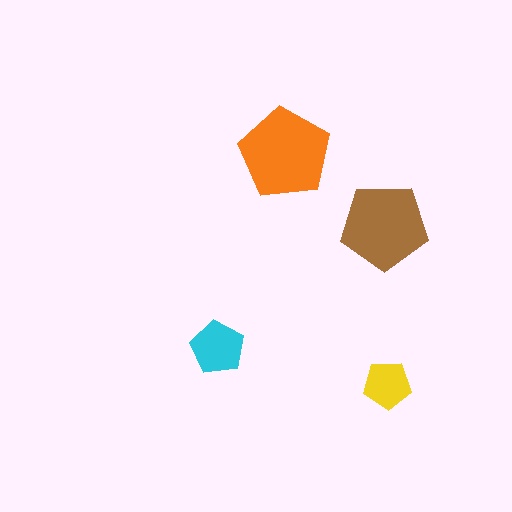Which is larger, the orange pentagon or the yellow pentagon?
The orange one.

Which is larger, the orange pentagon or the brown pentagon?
The orange one.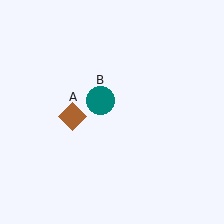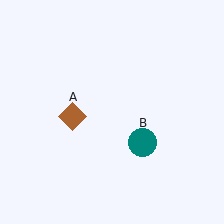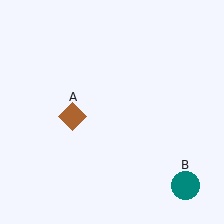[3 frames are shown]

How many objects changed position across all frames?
1 object changed position: teal circle (object B).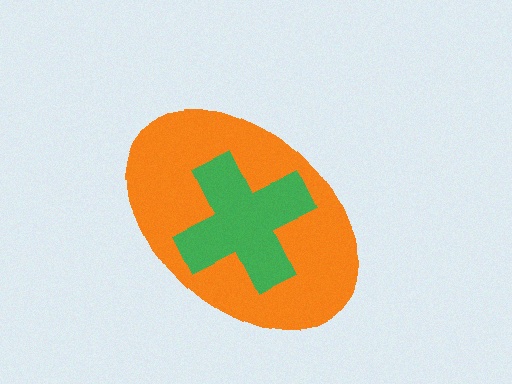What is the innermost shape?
The green cross.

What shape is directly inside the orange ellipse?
The green cross.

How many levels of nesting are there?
2.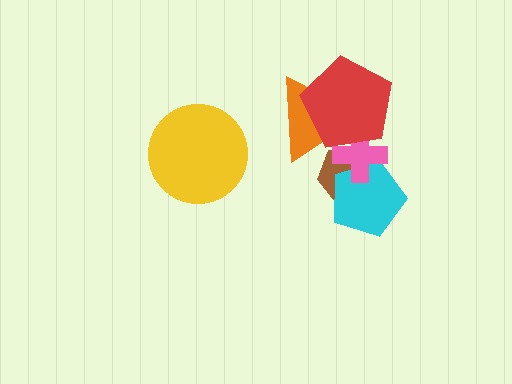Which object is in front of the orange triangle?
The red pentagon is in front of the orange triangle.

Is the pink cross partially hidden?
Yes, it is partially covered by another shape.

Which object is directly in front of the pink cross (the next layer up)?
The orange triangle is directly in front of the pink cross.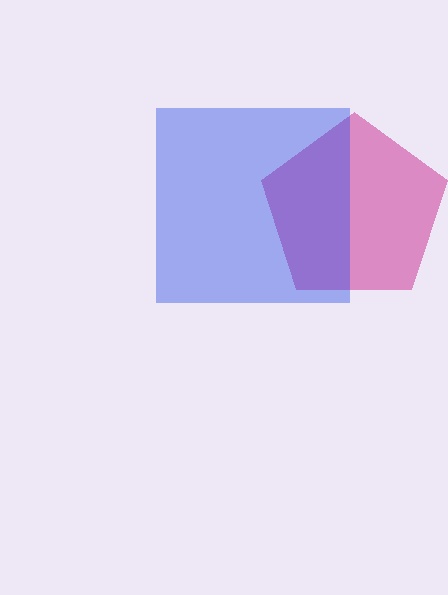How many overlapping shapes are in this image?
There are 2 overlapping shapes in the image.